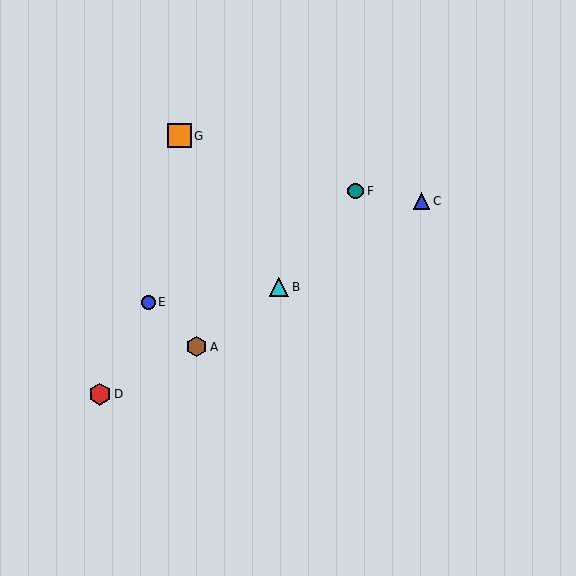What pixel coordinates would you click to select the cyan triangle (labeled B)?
Click at (279, 287) to select the cyan triangle B.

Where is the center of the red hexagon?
The center of the red hexagon is at (100, 394).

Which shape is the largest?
The orange square (labeled G) is the largest.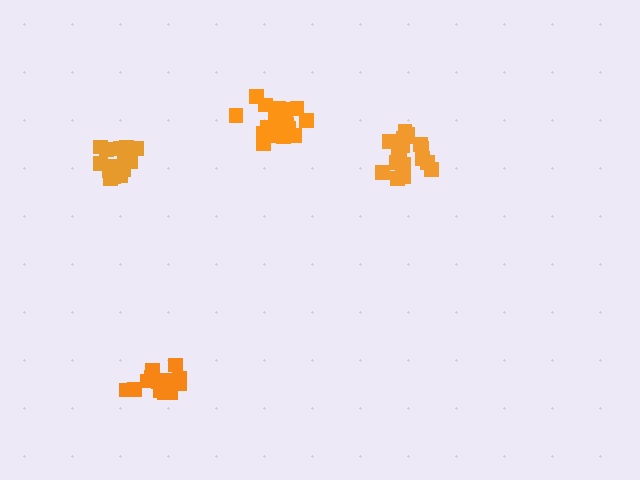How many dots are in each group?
Group 1: 20 dots, Group 2: 20 dots, Group 3: 18 dots, Group 4: 16 dots (74 total).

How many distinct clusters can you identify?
There are 4 distinct clusters.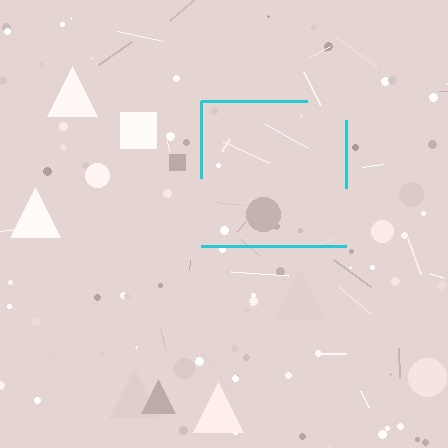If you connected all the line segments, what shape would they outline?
They would outline a square.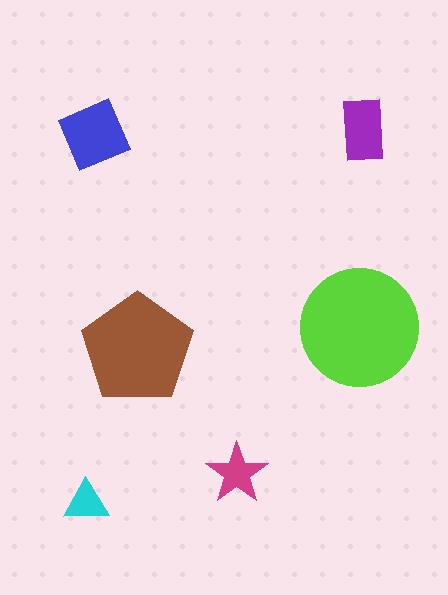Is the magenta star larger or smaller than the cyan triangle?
Larger.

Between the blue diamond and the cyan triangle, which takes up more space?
The blue diamond.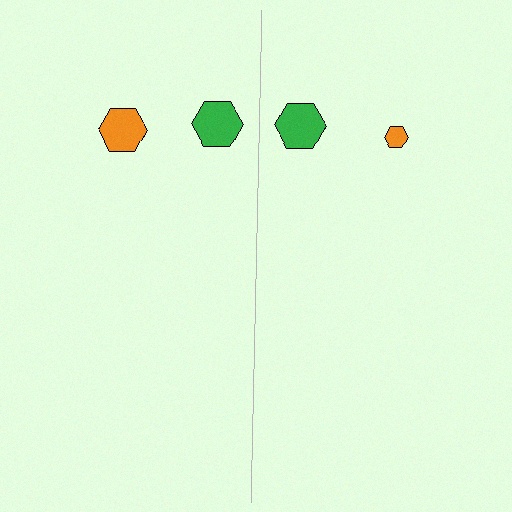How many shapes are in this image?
There are 4 shapes in this image.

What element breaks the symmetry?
The orange hexagon on the right side has a different size than its mirror counterpart.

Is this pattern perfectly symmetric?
No, the pattern is not perfectly symmetric. The orange hexagon on the right side has a different size than its mirror counterpart.